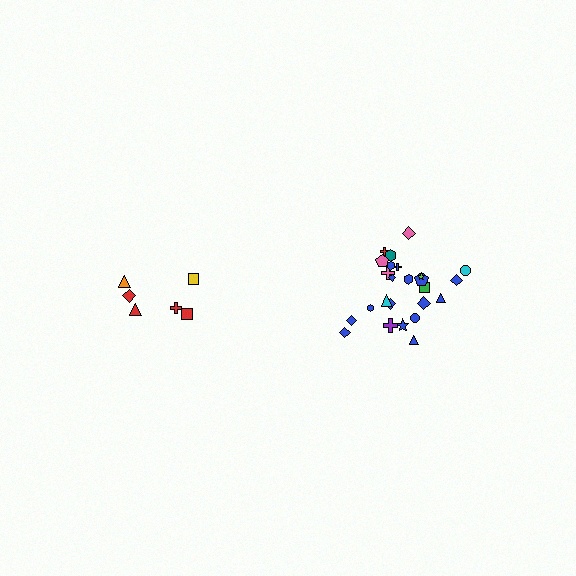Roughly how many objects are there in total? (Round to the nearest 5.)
Roughly 30 objects in total.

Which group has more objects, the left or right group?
The right group.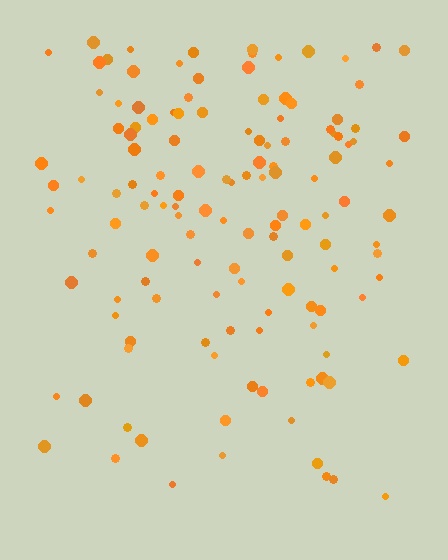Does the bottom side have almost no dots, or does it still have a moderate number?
Still a moderate number, just noticeably fewer than the top.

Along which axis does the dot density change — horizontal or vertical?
Vertical.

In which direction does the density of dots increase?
From bottom to top, with the top side densest.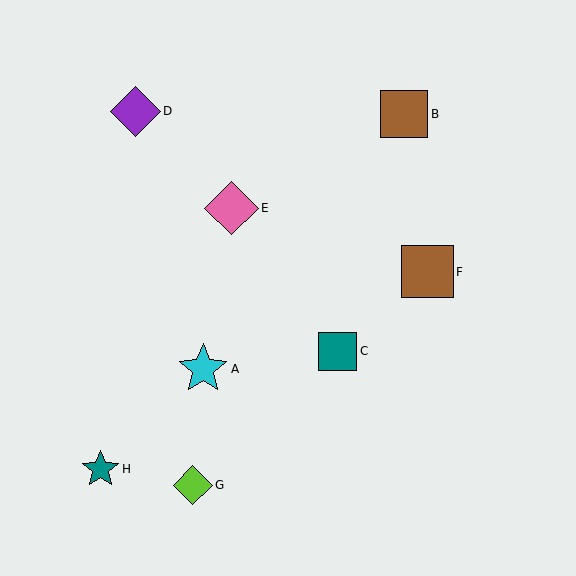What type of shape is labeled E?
Shape E is a pink diamond.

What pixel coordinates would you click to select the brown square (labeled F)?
Click at (427, 272) to select the brown square F.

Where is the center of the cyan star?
The center of the cyan star is at (203, 369).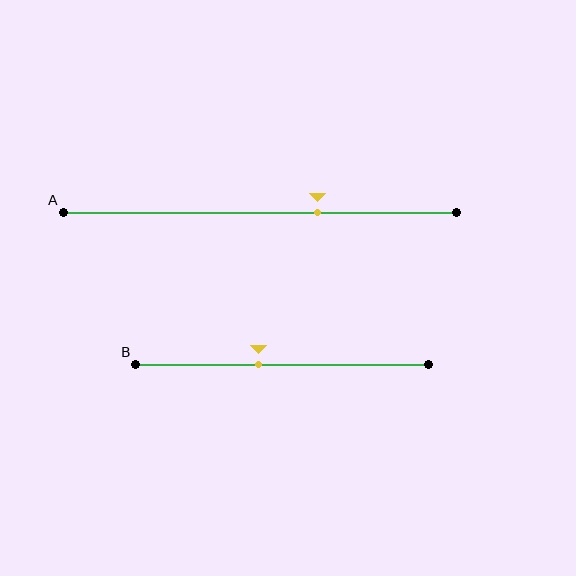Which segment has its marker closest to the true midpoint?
Segment B has its marker closest to the true midpoint.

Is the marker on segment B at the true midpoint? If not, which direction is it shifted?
No, the marker on segment B is shifted to the left by about 8% of the segment length.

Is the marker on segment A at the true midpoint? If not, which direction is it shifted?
No, the marker on segment A is shifted to the right by about 15% of the segment length.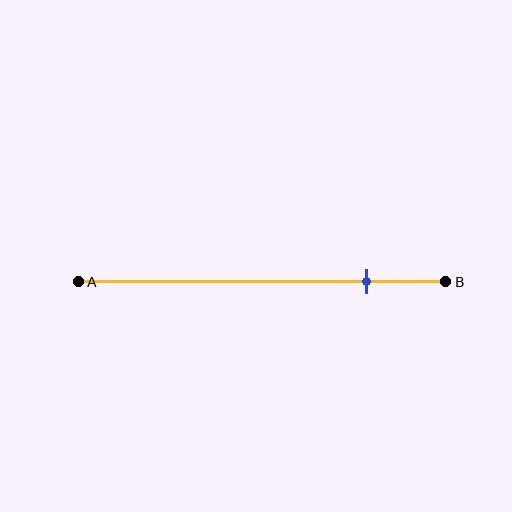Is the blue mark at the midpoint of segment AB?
No, the mark is at about 80% from A, not at the 50% midpoint.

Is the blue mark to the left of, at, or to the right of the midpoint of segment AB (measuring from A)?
The blue mark is to the right of the midpoint of segment AB.